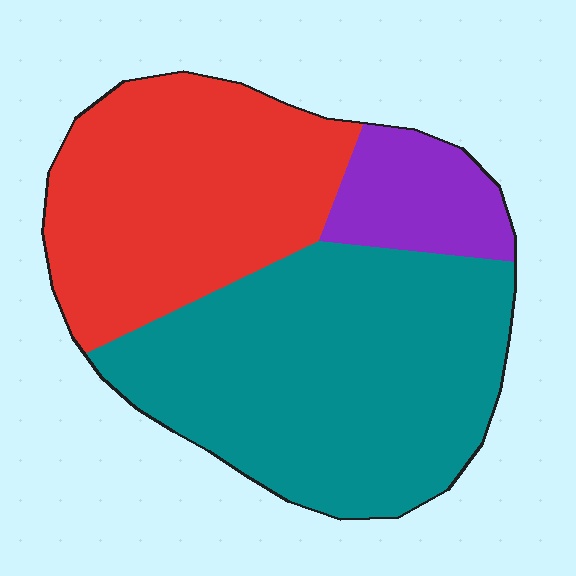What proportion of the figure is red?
Red covers 37% of the figure.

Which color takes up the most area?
Teal, at roughly 50%.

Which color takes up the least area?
Purple, at roughly 10%.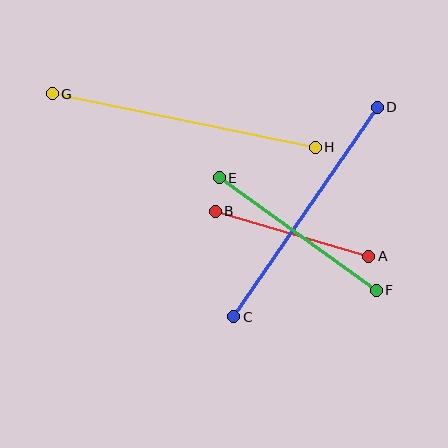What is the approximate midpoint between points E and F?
The midpoint is at approximately (298, 234) pixels.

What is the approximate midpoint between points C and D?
The midpoint is at approximately (305, 212) pixels.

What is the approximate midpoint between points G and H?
The midpoint is at approximately (184, 121) pixels.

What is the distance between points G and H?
The distance is approximately 269 pixels.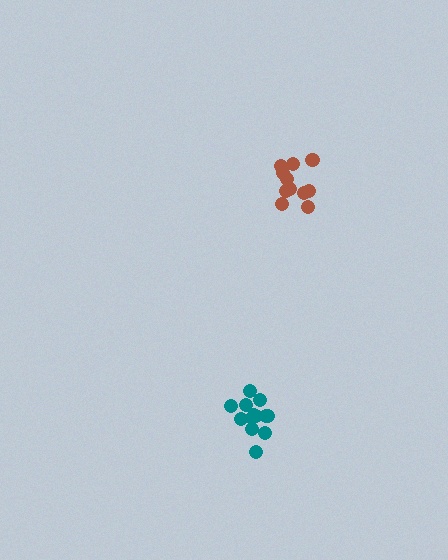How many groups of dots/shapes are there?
There are 2 groups.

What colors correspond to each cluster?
The clusters are colored: teal, brown.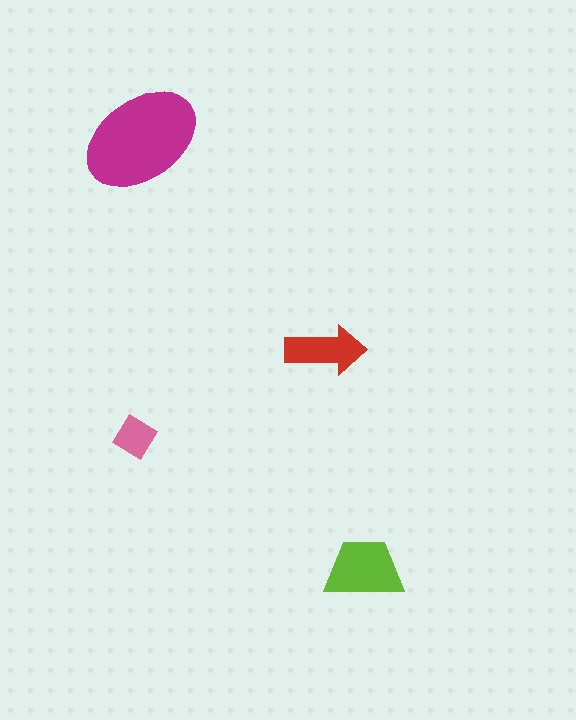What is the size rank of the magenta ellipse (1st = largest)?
1st.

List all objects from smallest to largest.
The pink diamond, the red arrow, the lime trapezoid, the magenta ellipse.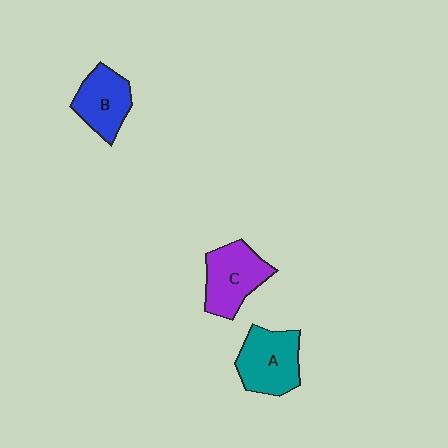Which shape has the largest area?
Shape A (teal).